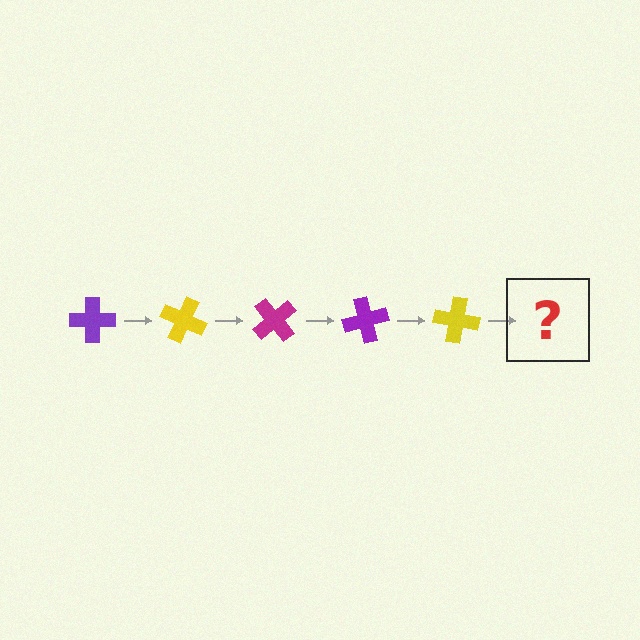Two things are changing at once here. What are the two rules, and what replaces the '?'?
The two rules are that it rotates 25 degrees each step and the color cycles through purple, yellow, and magenta. The '?' should be a magenta cross, rotated 125 degrees from the start.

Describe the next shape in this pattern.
It should be a magenta cross, rotated 125 degrees from the start.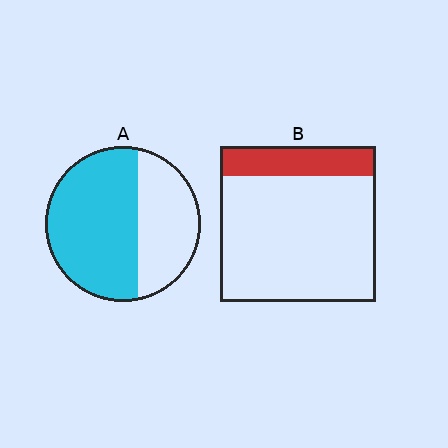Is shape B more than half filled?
No.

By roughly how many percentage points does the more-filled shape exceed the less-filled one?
By roughly 45 percentage points (A over B).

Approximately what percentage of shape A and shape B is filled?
A is approximately 60% and B is approximately 20%.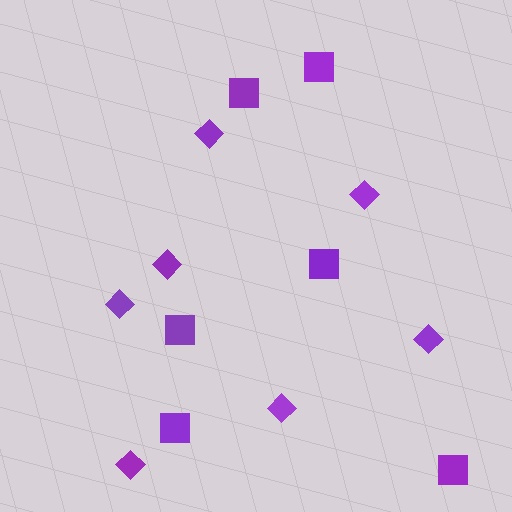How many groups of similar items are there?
There are 2 groups: one group of squares (6) and one group of diamonds (7).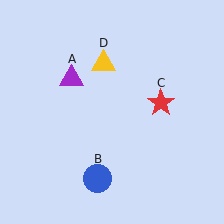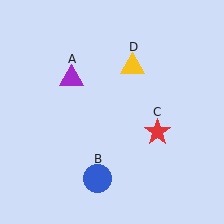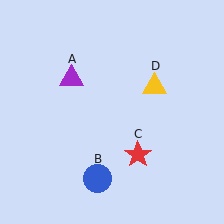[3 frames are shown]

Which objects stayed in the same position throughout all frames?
Purple triangle (object A) and blue circle (object B) remained stationary.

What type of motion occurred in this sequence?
The red star (object C), yellow triangle (object D) rotated clockwise around the center of the scene.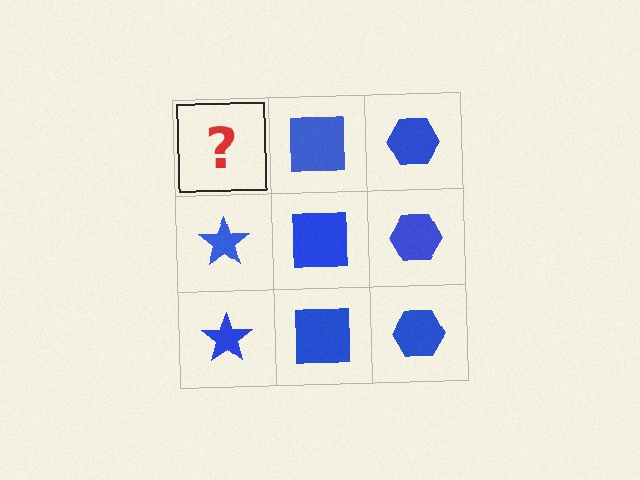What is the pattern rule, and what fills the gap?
The rule is that each column has a consistent shape. The gap should be filled with a blue star.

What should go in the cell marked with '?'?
The missing cell should contain a blue star.